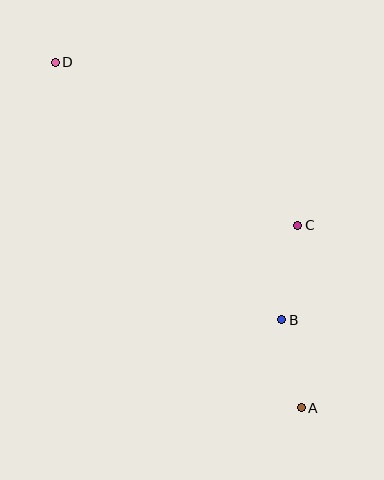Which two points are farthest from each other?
Points A and D are farthest from each other.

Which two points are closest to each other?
Points A and B are closest to each other.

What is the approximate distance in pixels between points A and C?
The distance between A and C is approximately 183 pixels.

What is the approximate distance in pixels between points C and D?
The distance between C and D is approximately 292 pixels.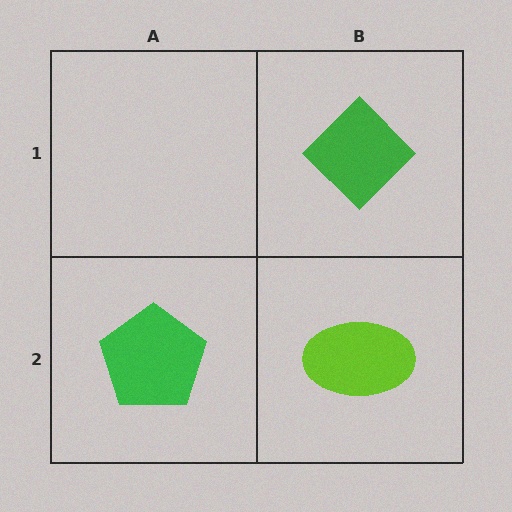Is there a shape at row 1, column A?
No, that cell is empty.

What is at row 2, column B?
A lime ellipse.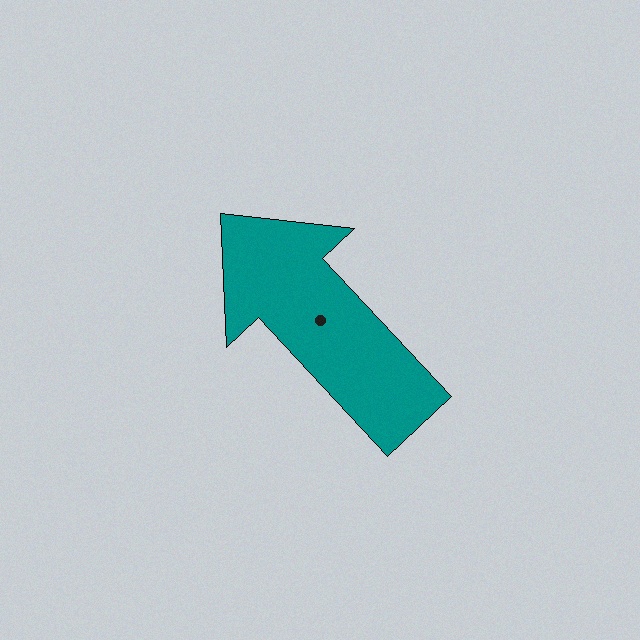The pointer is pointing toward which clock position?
Roughly 11 o'clock.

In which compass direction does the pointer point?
Northwest.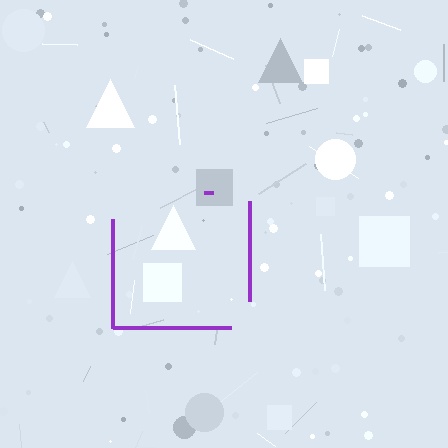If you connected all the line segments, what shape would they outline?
They would outline a square.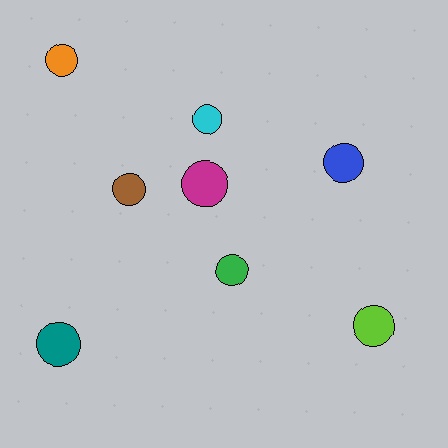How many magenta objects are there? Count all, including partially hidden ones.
There is 1 magenta object.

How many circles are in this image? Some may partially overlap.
There are 8 circles.